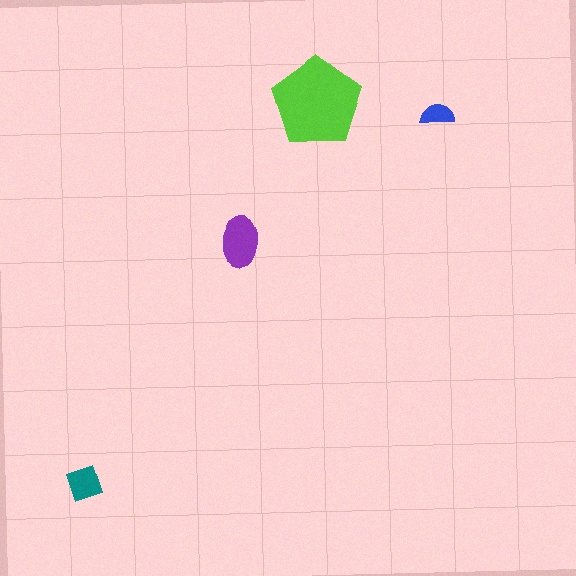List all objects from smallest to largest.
The blue semicircle, the teal diamond, the purple ellipse, the lime pentagon.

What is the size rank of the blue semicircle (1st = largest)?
4th.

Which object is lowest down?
The teal diamond is bottommost.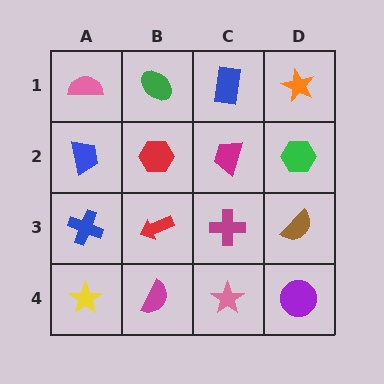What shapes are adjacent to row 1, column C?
A magenta trapezoid (row 2, column C), a green ellipse (row 1, column B), an orange star (row 1, column D).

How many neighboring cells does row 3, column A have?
3.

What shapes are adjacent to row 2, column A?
A pink semicircle (row 1, column A), a blue cross (row 3, column A), a red hexagon (row 2, column B).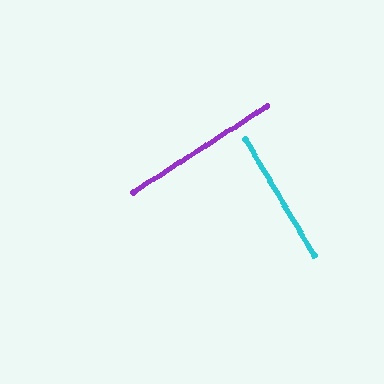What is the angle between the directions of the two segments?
Approximately 88 degrees.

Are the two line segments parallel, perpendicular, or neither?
Perpendicular — they meet at approximately 88°.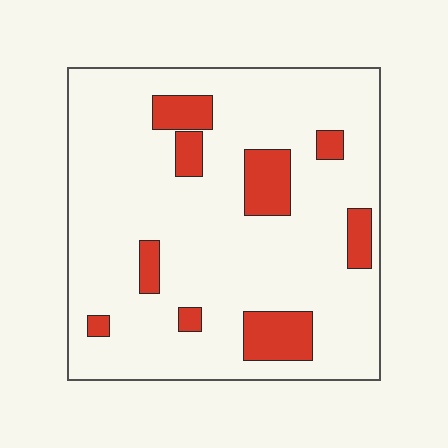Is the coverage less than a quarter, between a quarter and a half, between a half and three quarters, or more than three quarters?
Less than a quarter.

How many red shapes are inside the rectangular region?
9.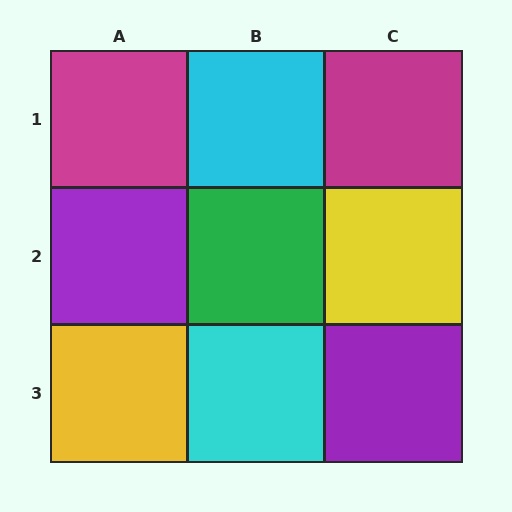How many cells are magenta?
2 cells are magenta.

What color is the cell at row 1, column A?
Magenta.